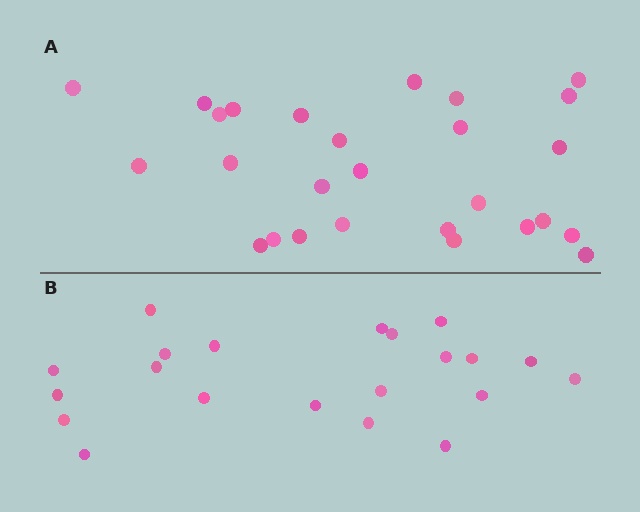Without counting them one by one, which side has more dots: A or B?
Region A (the top region) has more dots.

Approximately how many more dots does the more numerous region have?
Region A has about 6 more dots than region B.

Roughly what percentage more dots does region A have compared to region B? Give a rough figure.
About 30% more.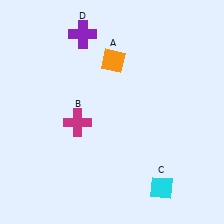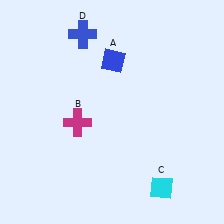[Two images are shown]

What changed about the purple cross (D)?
In Image 1, D is purple. In Image 2, it changed to blue.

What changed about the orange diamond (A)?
In Image 1, A is orange. In Image 2, it changed to blue.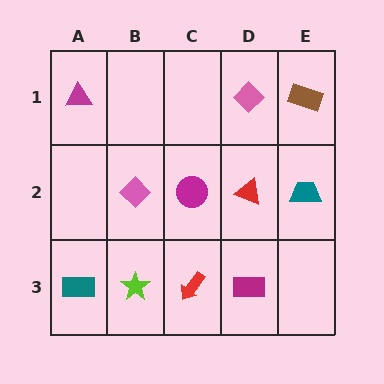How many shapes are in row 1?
3 shapes.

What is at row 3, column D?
A magenta rectangle.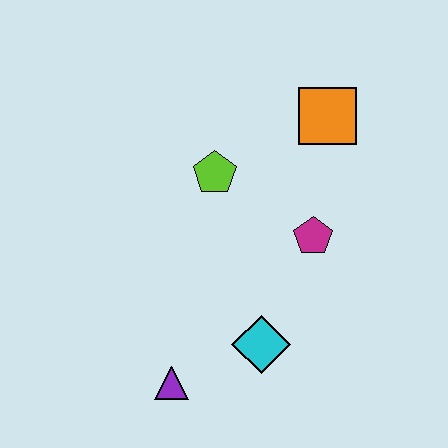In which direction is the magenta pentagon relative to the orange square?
The magenta pentagon is below the orange square.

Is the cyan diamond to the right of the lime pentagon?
Yes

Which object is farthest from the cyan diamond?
The orange square is farthest from the cyan diamond.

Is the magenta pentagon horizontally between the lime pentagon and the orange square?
Yes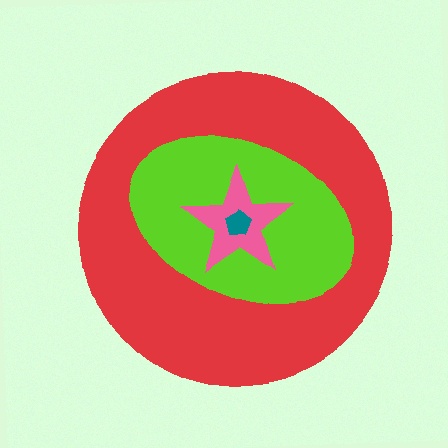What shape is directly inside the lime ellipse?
The pink star.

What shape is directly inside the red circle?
The lime ellipse.